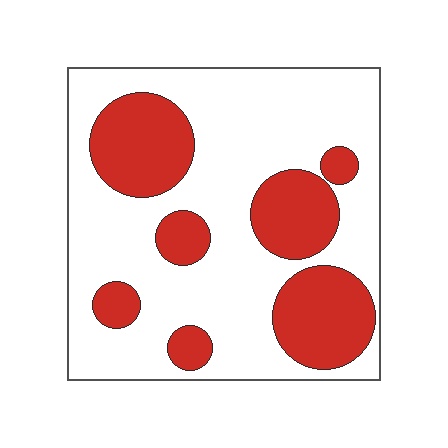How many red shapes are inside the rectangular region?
7.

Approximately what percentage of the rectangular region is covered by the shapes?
Approximately 30%.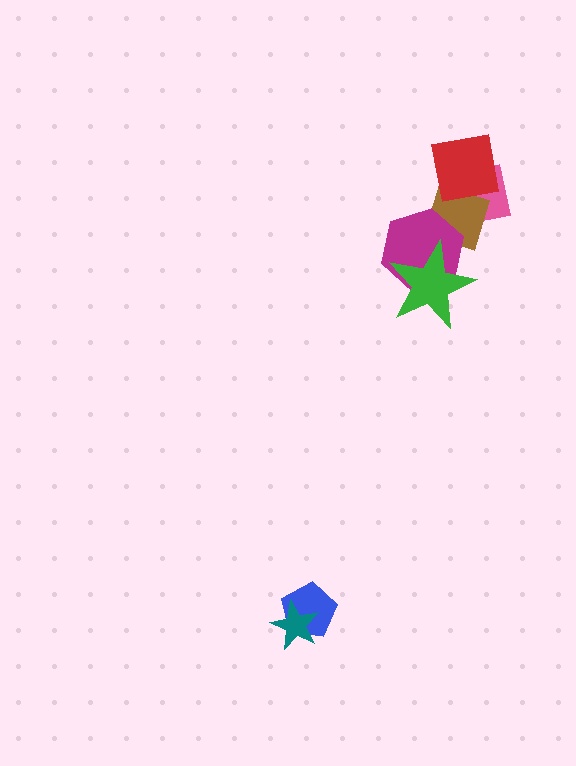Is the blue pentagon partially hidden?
Yes, it is partially covered by another shape.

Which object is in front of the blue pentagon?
The teal star is in front of the blue pentagon.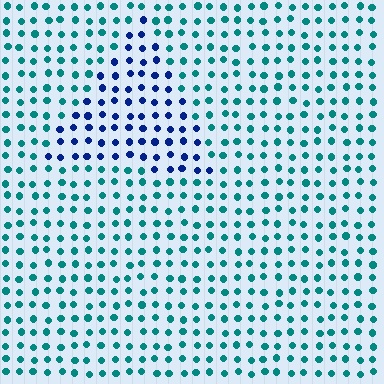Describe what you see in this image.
The image is filled with small teal elements in a uniform arrangement. A triangle-shaped region is visible where the elements are tinted to a slightly different hue, forming a subtle color boundary.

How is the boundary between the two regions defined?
The boundary is defined purely by a slight shift in hue (about 51 degrees). Spacing, size, and orientation are identical on both sides.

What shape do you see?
I see a triangle.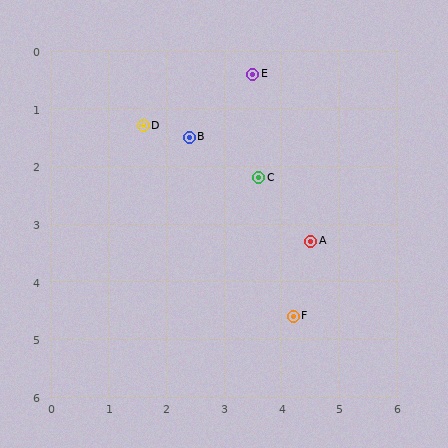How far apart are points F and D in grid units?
Points F and D are about 4.2 grid units apart.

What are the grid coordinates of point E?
Point E is at approximately (3.5, 0.4).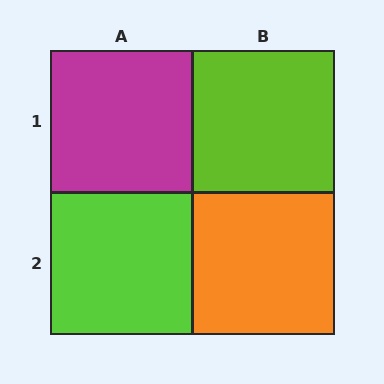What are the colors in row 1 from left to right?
Magenta, lime.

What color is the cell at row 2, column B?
Orange.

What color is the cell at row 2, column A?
Lime.